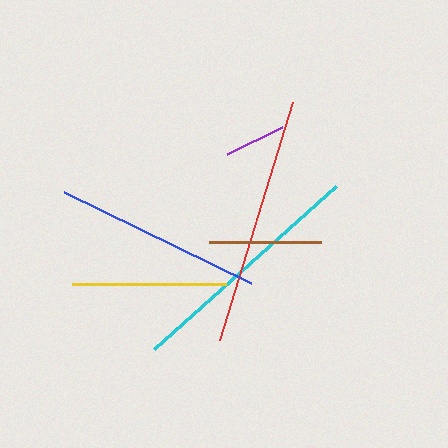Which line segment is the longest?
The red line is the longest at approximately 248 pixels.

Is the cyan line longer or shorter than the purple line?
The cyan line is longer than the purple line.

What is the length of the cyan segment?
The cyan segment is approximately 245 pixels long.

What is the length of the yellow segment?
The yellow segment is approximately 154 pixels long.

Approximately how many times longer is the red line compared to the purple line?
The red line is approximately 4.1 times the length of the purple line.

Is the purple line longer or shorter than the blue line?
The blue line is longer than the purple line.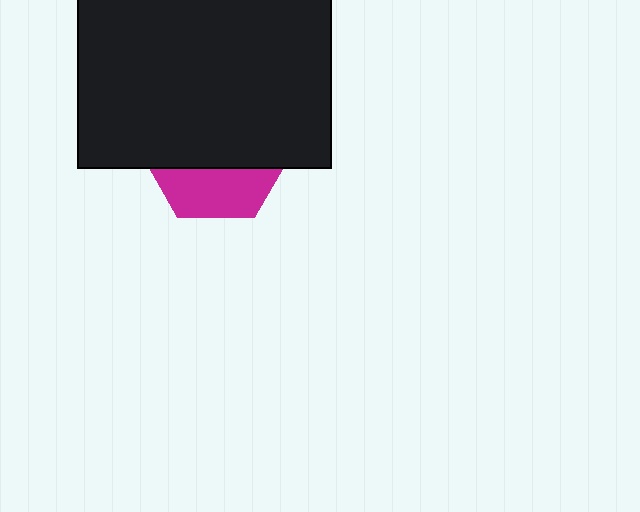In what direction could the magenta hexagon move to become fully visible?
The magenta hexagon could move down. That would shift it out from behind the black rectangle entirely.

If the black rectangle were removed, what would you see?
You would see the complete magenta hexagon.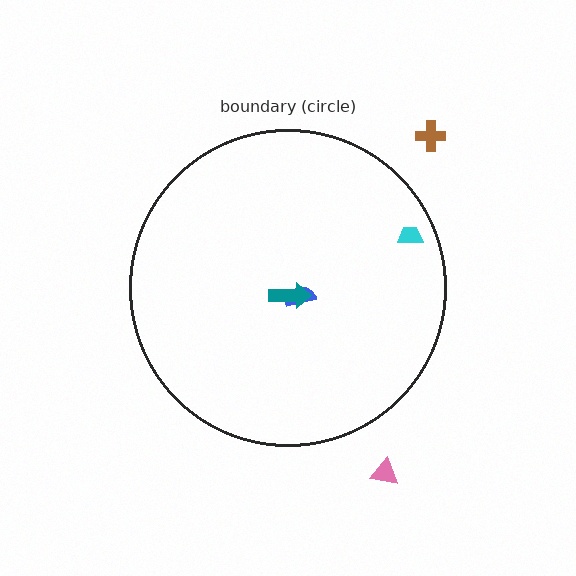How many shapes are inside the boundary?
3 inside, 2 outside.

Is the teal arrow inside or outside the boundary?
Inside.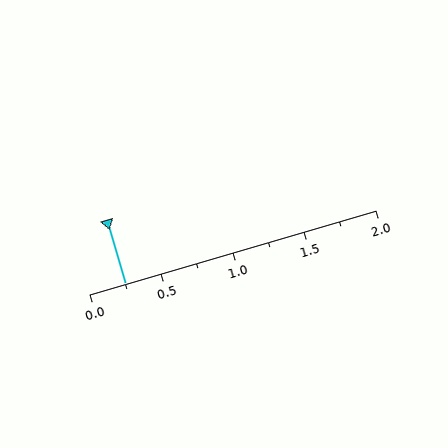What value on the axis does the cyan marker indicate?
The marker indicates approximately 0.25.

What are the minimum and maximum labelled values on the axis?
The axis runs from 0.0 to 2.0.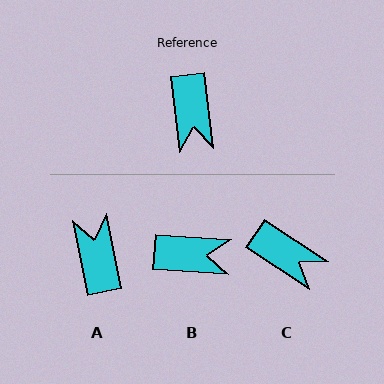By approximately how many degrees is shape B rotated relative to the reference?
Approximately 80 degrees counter-clockwise.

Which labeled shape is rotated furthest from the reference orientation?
A, about 175 degrees away.